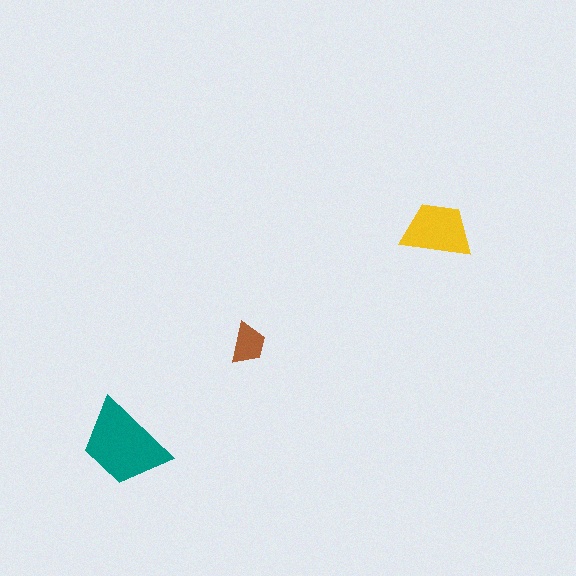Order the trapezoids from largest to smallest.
the teal one, the yellow one, the brown one.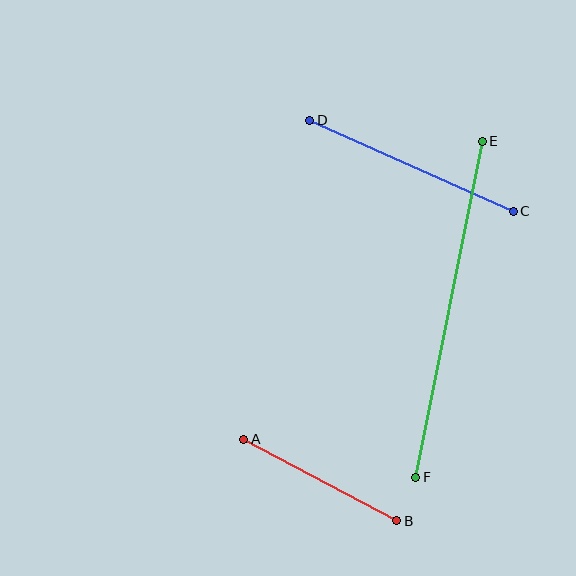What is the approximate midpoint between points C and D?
The midpoint is at approximately (412, 166) pixels.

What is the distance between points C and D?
The distance is approximately 223 pixels.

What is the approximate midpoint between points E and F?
The midpoint is at approximately (449, 309) pixels.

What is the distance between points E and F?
The distance is approximately 342 pixels.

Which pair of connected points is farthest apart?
Points E and F are farthest apart.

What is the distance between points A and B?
The distance is approximately 173 pixels.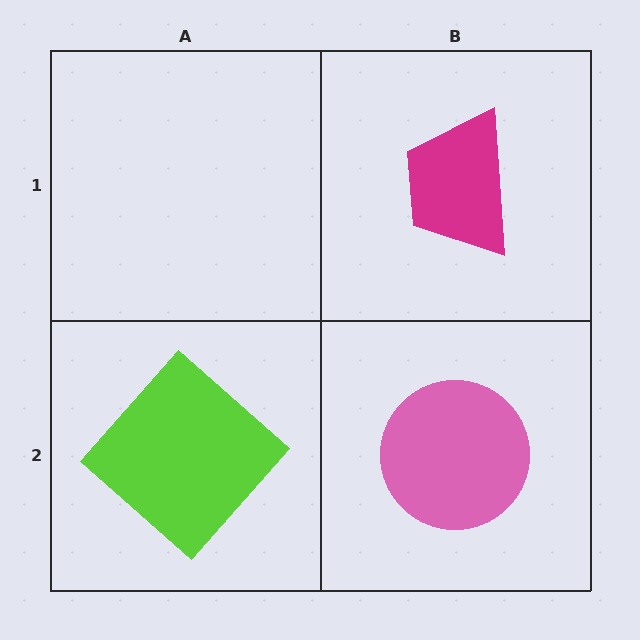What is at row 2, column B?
A pink circle.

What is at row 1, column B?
A magenta trapezoid.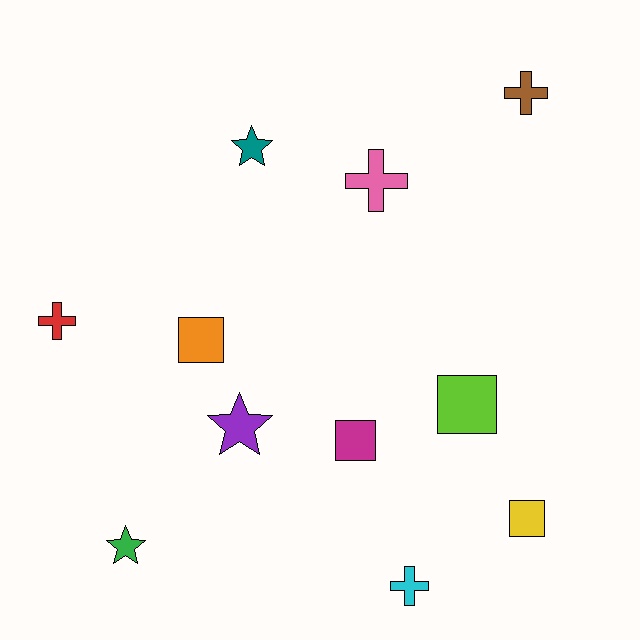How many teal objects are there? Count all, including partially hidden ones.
There is 1 teal object.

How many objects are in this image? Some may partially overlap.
There are 11 objects.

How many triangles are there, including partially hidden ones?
There are no triangles.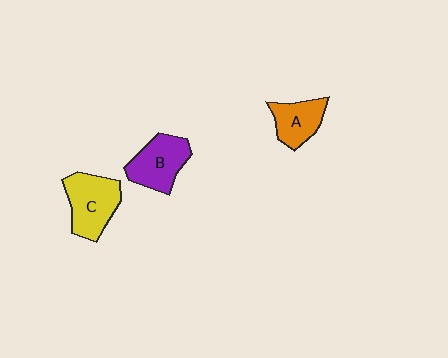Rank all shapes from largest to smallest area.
From largest to smallest: C (yellow), B (purple), A (orange).